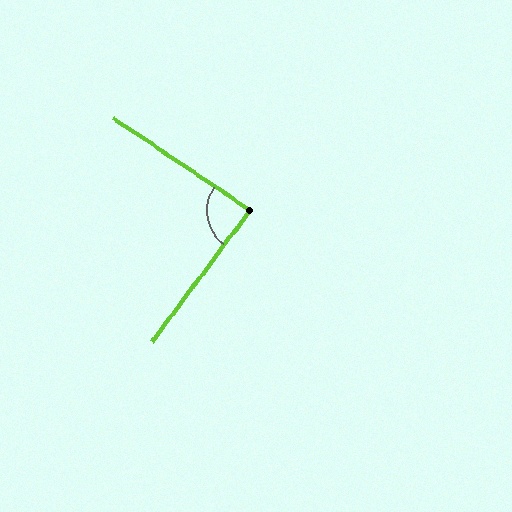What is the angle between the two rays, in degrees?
Approximately 87 degrees.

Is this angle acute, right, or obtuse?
It is approximately a right angle.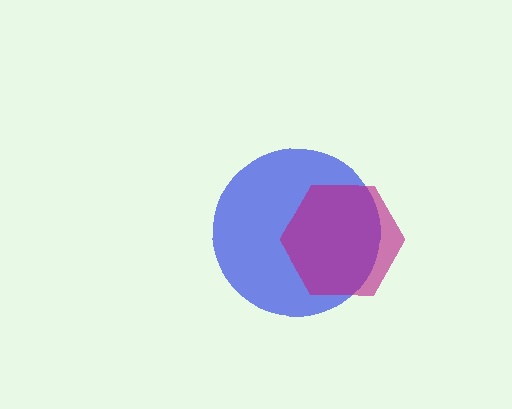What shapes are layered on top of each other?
The layered shapes are: a blue circle, a magenta hexagon.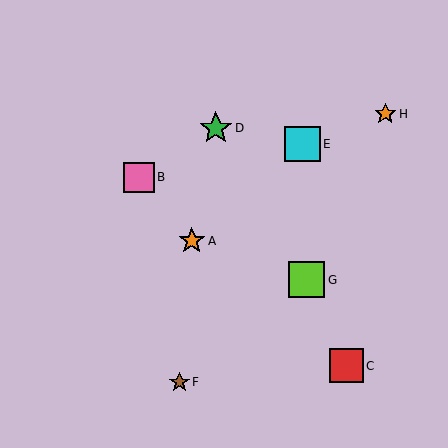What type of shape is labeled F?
Shape F is a brown star.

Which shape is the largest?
The lime square (labeled G) is the largest.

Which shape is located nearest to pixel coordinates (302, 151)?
The cyan square (labeled E) at (303, 144) is nearest to that location.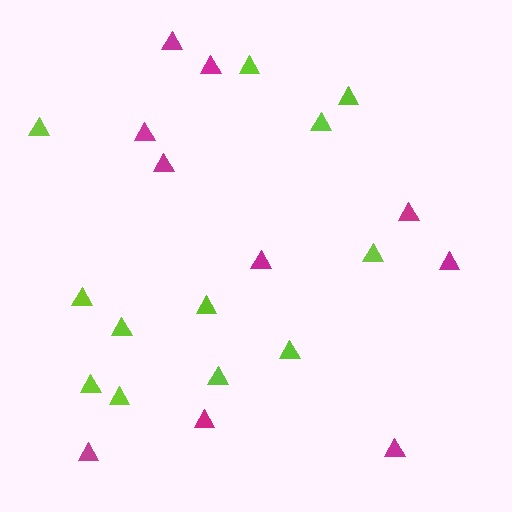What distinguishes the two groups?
There are 2 groups: one group of magenta triangles (10) and one group of lime triangles (12).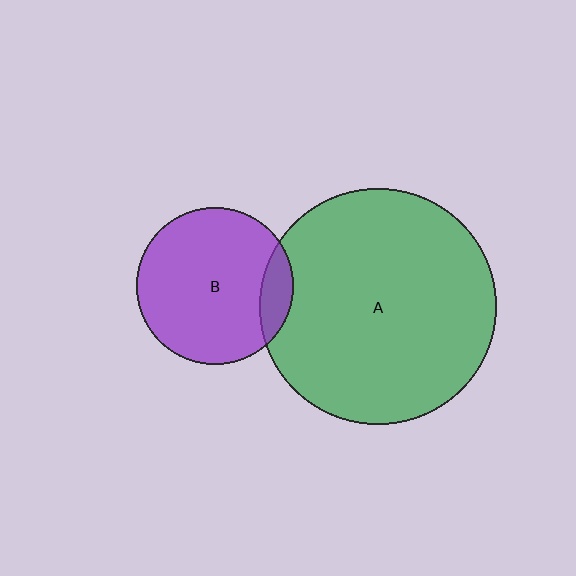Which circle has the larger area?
Circle A (green).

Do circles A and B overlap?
Yes.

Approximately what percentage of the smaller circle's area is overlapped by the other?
Approximately 10%.